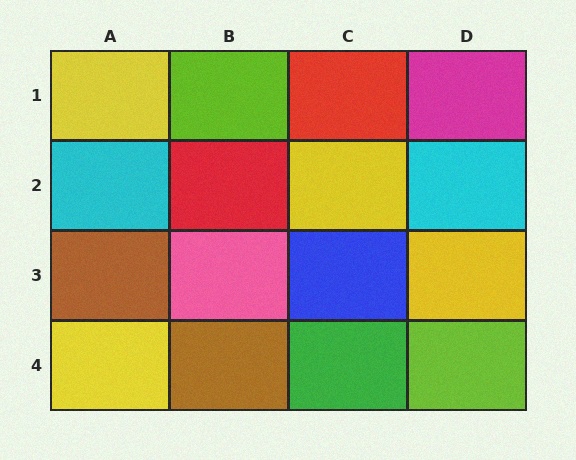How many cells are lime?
2 cells are lime.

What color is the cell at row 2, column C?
Yellow.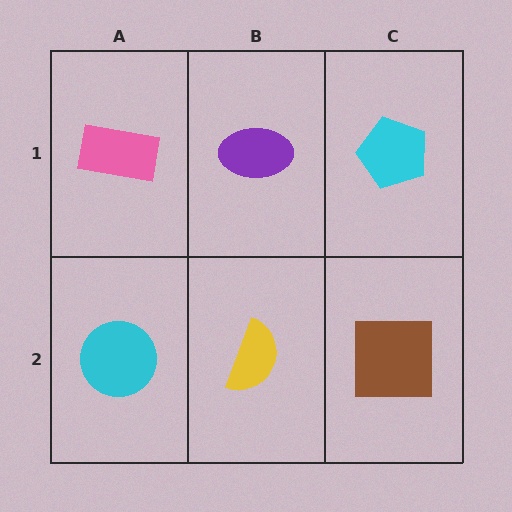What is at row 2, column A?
A cyan circle.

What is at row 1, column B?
A purple ellipse.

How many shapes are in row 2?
3 shapes.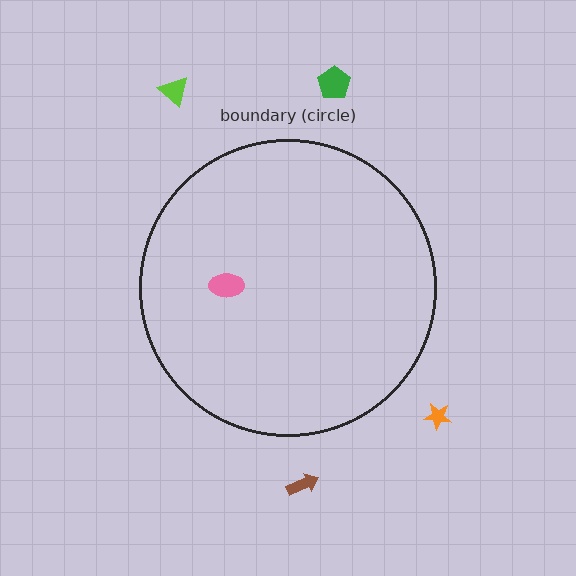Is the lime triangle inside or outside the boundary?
Outside.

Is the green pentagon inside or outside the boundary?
Outside.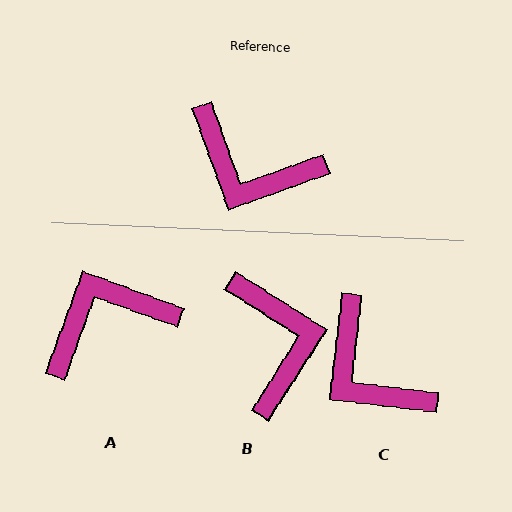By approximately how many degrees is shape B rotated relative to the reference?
Approximately 128 degrees counter-clockwise.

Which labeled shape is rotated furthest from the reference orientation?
A, about 130 degrees away.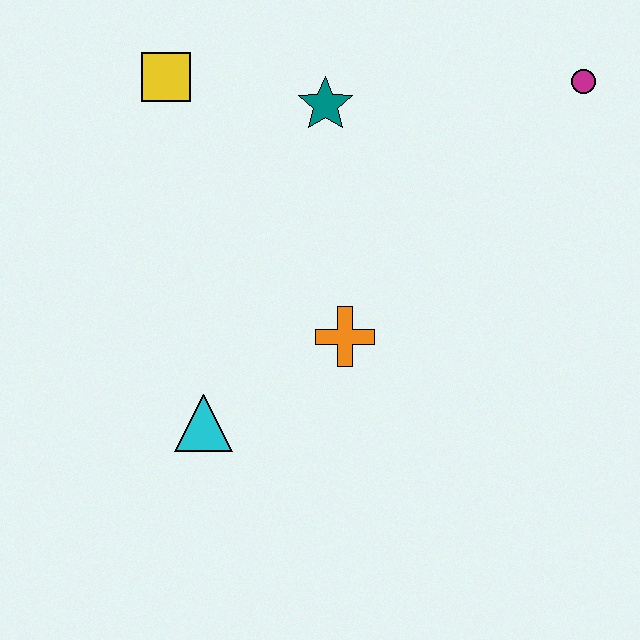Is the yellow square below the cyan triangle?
No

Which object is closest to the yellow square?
The teal star is closest to the yellow square.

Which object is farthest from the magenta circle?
The cyan triangle is farthest from the magenta circle.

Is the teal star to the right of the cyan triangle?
Yes